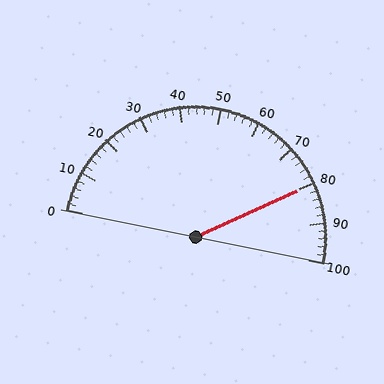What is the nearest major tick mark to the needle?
The nearest major tick mark is 80.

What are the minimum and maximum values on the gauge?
The gauge ranges from 0 to 100.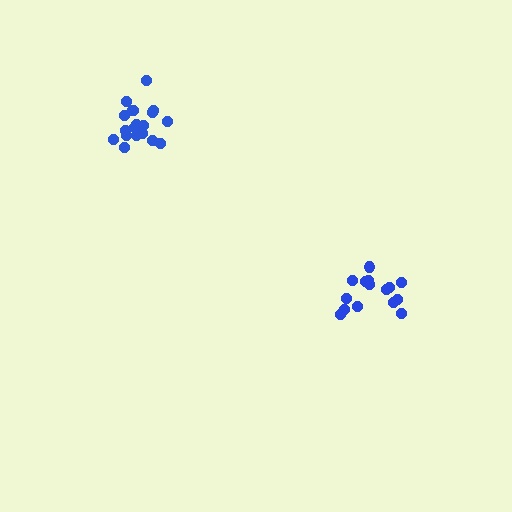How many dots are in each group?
Group 1: 15 dots, Group 2: 19 dots (34 total).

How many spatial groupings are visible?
There are 2 spatial groupings.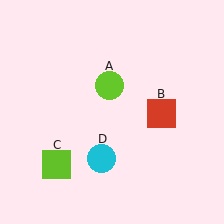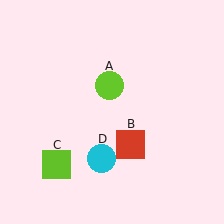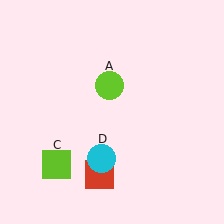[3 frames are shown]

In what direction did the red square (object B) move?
The red square (object B) moved down and to the left.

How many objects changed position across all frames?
1 object changed position: red square (object B).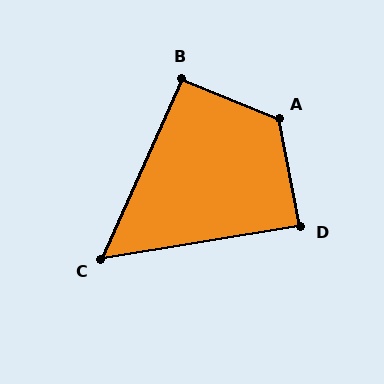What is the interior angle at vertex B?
Approximately 92 degrees (approximately right).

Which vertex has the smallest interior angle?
C, at approximately 56 degrees.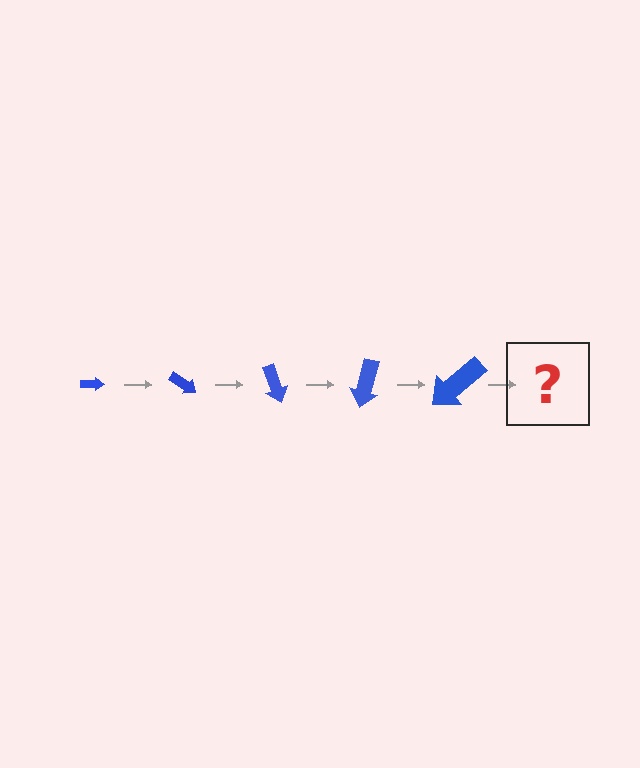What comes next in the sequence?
The next element should be an arrow, larger than the previous one and rotated 175 degrees from the start.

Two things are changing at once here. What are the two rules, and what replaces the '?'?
The two rules are that the arrow grows larger each step and it rotates 35 degrees each step. The '?' should be an arrow, larger than the previous one and rotated 175 degrees from the start.